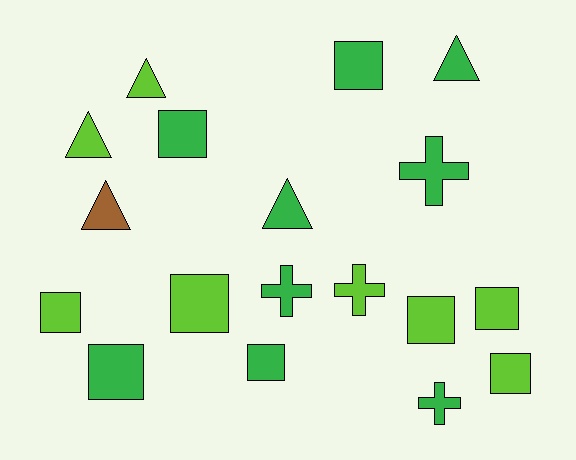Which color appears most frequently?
Green, with 9 objects.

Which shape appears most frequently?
Square, with 9 objects.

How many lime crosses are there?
There is 1 lime cross.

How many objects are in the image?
There are 18 objects.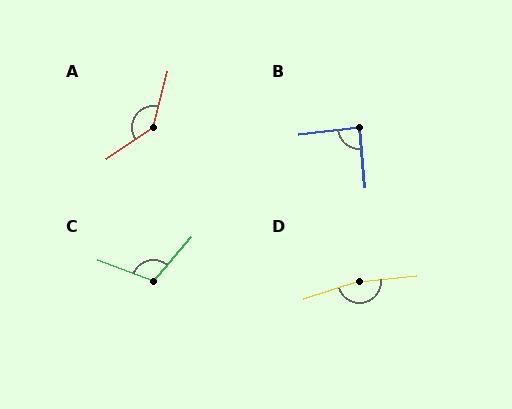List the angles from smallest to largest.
B (89°), C (109°), A (138°), D (169°).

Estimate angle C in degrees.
Approximately 109 degrees.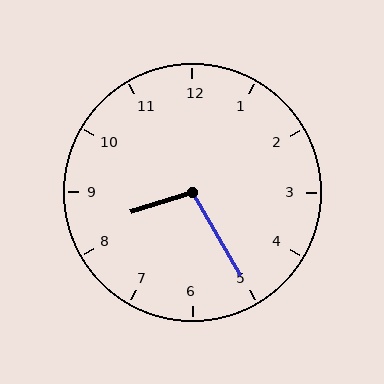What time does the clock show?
8:25.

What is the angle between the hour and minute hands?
Approximately 102 degrees.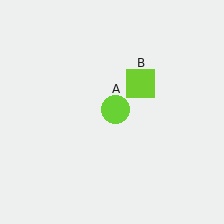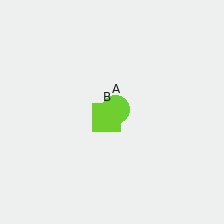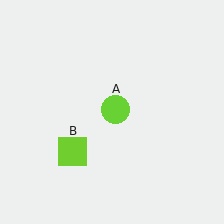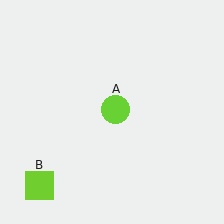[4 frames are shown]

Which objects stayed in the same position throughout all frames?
Lime circle (object A) remained stationary.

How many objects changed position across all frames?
1 object changed position: lime square (object B).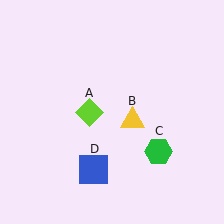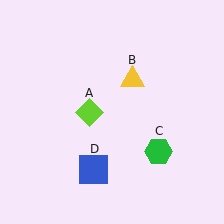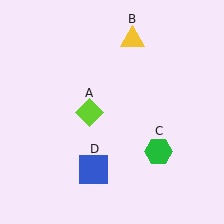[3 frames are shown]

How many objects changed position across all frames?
1 object changed position: yellow triangle (object B).